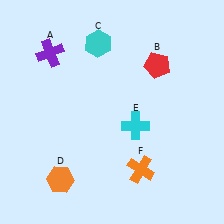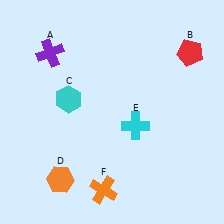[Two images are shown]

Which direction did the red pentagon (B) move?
The red pentagon (B) moved right.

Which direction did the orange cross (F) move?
The orange cross (F) moved left.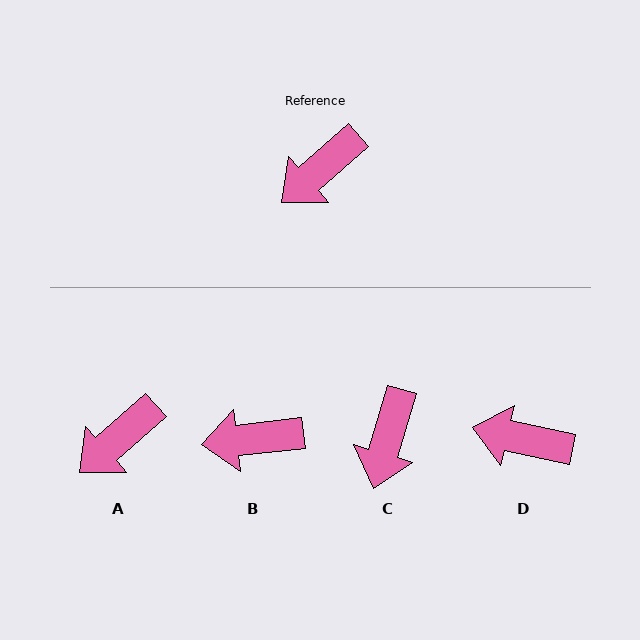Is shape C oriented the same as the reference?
No, it is off by about 32 degrees.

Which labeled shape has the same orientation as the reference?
A.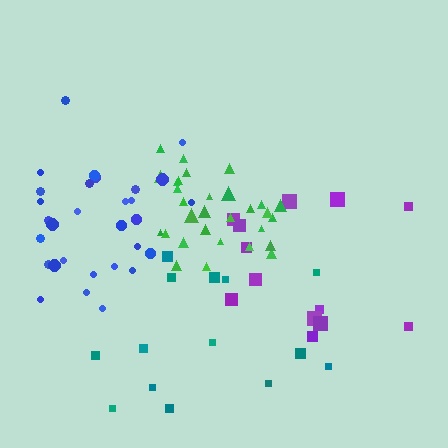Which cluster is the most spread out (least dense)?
Teal.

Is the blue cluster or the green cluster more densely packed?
Green.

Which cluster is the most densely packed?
Green.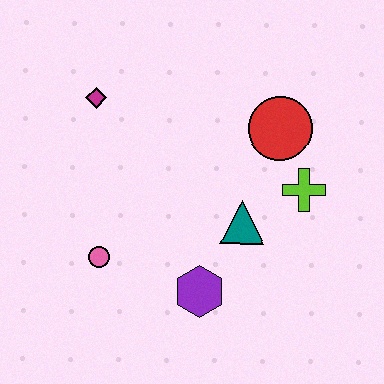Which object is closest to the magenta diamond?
The pink circle is closest to the magenta diamond.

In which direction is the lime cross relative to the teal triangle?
The lime cross is to the right of the teal triangle.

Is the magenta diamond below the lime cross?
No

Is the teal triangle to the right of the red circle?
No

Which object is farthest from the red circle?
The pink circle is farthest from the red circle.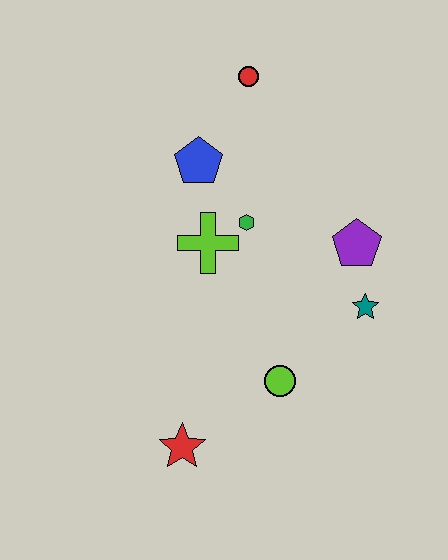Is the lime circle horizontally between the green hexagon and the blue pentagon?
No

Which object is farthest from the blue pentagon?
The red star is farthest from the blue pentagon.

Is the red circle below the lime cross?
No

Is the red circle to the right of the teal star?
No